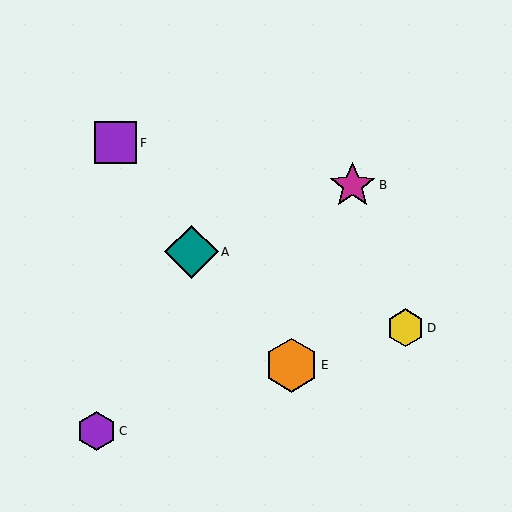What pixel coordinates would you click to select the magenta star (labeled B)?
Click at (353, 185) to select the magenta star B.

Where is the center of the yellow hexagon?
The center of the yellow hexagon is at (405, 328).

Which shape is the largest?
The orange hexagon (labeled E) is the largest.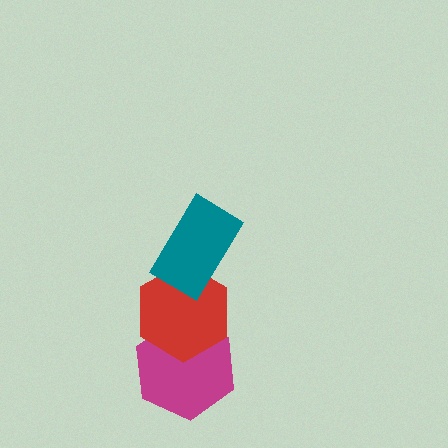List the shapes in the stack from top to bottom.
From top to bottom: the teal rectangle, the red hexagon, the magenta hexagon.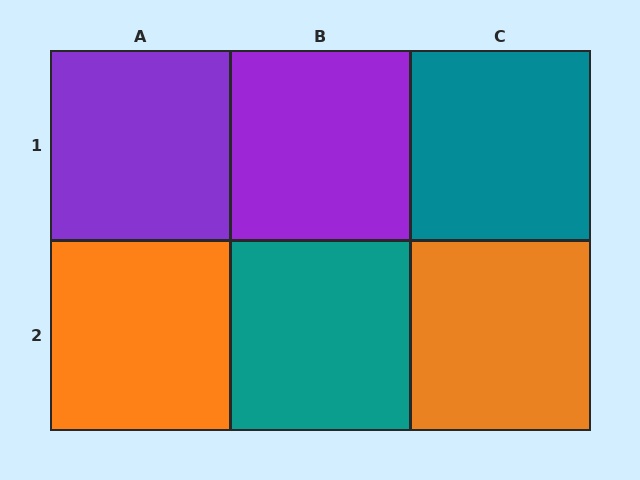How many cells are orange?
2 cells are orange.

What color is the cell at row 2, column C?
Orange.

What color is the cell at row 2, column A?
Orange.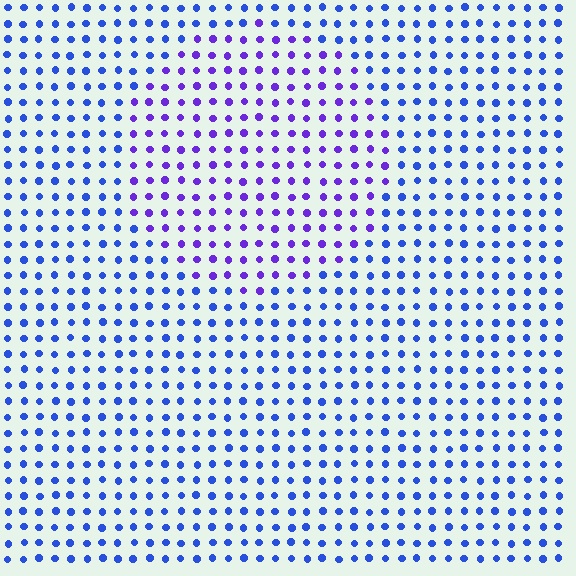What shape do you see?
I see a circle.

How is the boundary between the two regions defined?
The boundary is defined purely by a slight shift in hue (about 37 degrees). Spacing, size, and orientation are identical on both sides.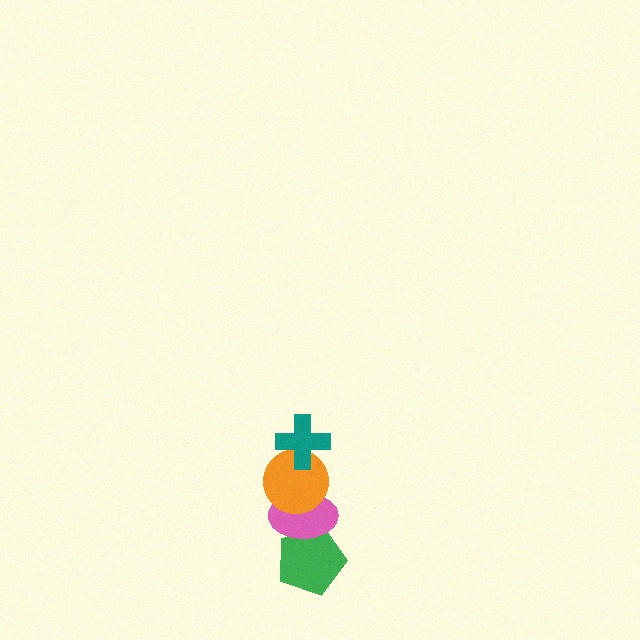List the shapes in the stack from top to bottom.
From top to bottom: the teal cross, the orange circle, the pink ellipse, the green pentagon.